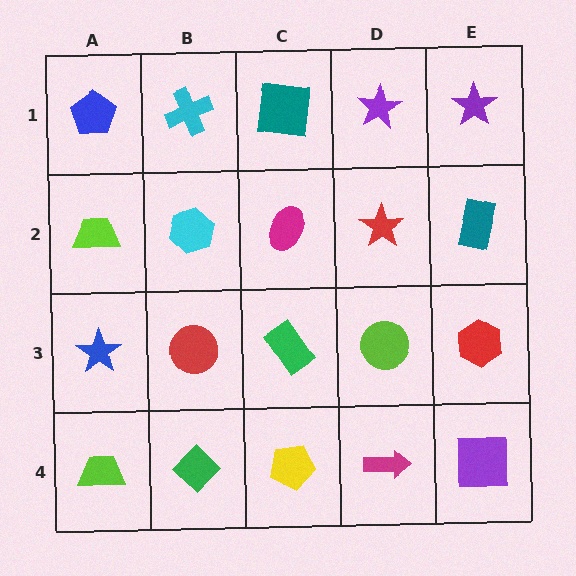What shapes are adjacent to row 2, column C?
A teal square (row 1, column C), a green rectangle (row 3, column C), a cyan hexagon (row 2, column B), a red star (row 2, column D).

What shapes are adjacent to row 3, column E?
A teal rectangle (row 2, column E), a purple square (row 4, column E), a lime circle (row 3, column D).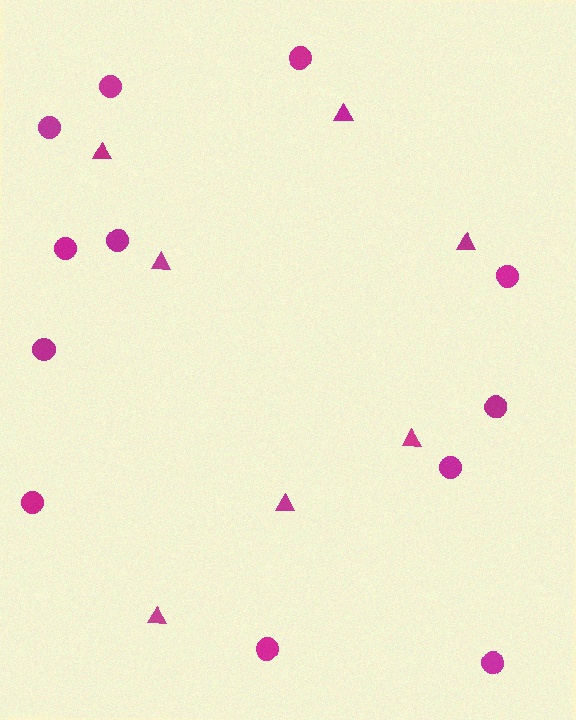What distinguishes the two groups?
There are 2 groups: one group of triangles (7) and one group of circles (12).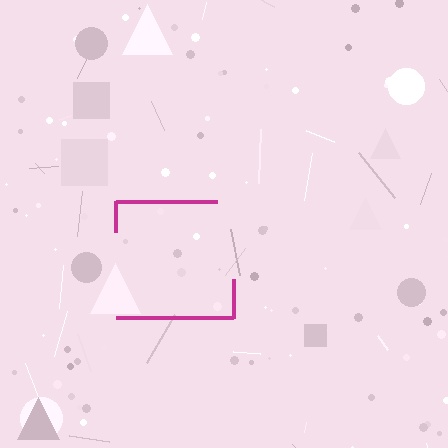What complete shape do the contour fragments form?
The contour fragments form a square.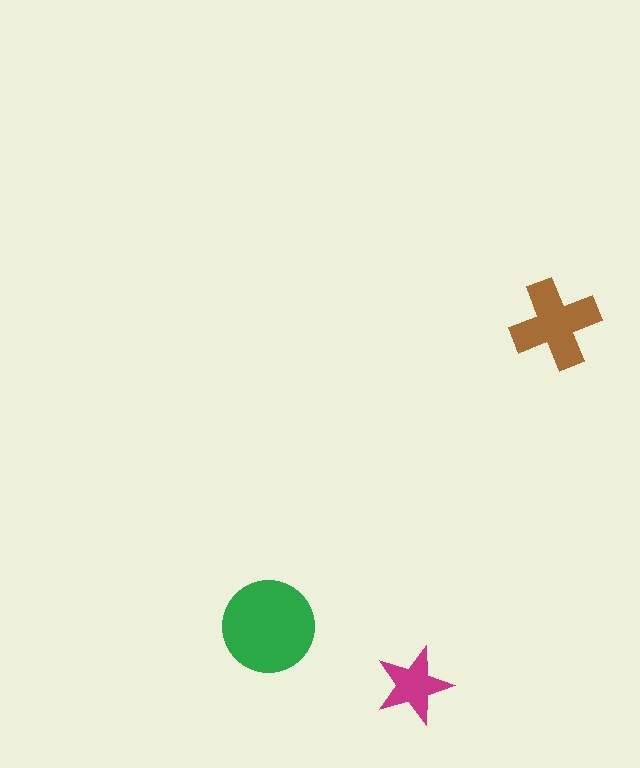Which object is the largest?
The green circle.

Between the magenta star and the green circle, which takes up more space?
The green circle.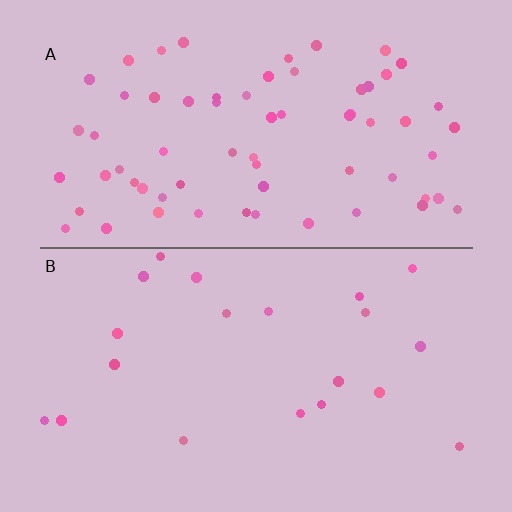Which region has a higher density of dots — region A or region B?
A (the top).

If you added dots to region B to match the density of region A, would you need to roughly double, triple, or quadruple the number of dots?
Approximately triple.